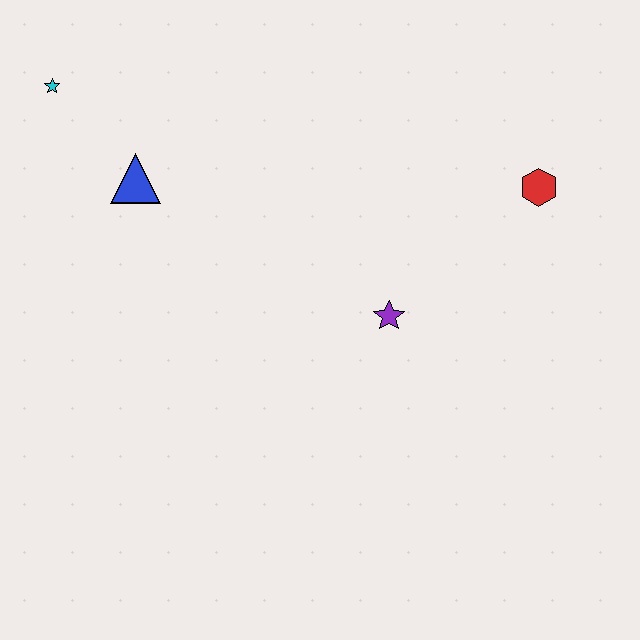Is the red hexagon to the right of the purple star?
Yes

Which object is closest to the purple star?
The red hexagon is closest to the purple star.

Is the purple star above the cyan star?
No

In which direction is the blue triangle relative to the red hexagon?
The blue triangle is to the left of the red hexagon.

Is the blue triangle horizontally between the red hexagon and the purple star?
No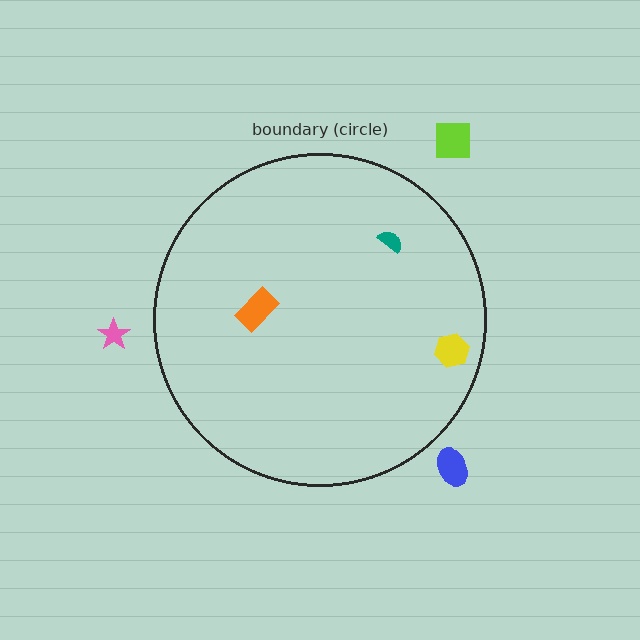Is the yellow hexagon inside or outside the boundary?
Inside.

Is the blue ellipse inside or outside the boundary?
Outside.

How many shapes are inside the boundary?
3 inside, 3 outside.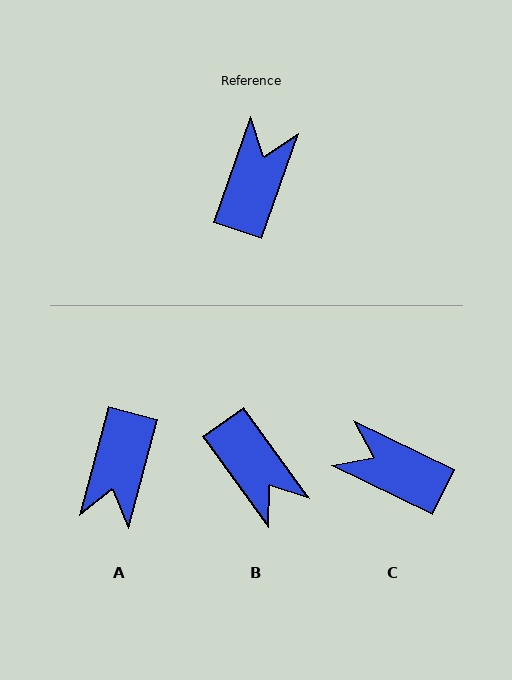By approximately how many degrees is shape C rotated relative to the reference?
Approximately 83 degrees counter-clockwise.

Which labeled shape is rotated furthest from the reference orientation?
A, about 175 degrees away.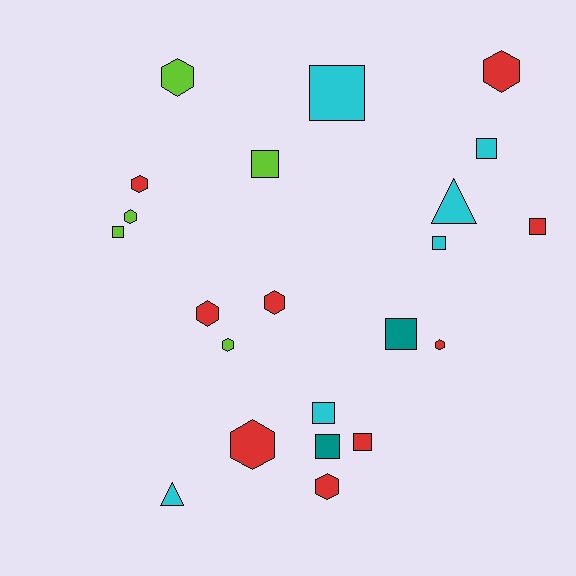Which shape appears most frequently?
Square, with 10 objects.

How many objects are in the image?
There are 22 objects.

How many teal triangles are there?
There are no teal triangles.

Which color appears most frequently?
Red, with 9 objects.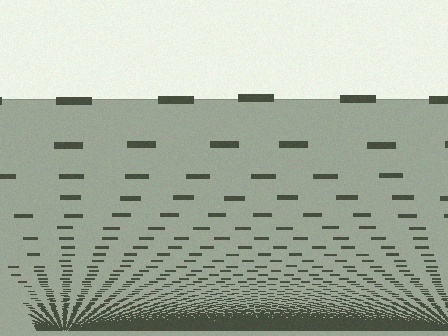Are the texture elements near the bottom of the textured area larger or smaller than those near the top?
Smaller. The gradient is inverted — elements near the bottom are smaller and denser.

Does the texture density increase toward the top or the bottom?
Density increases toward the bottom.